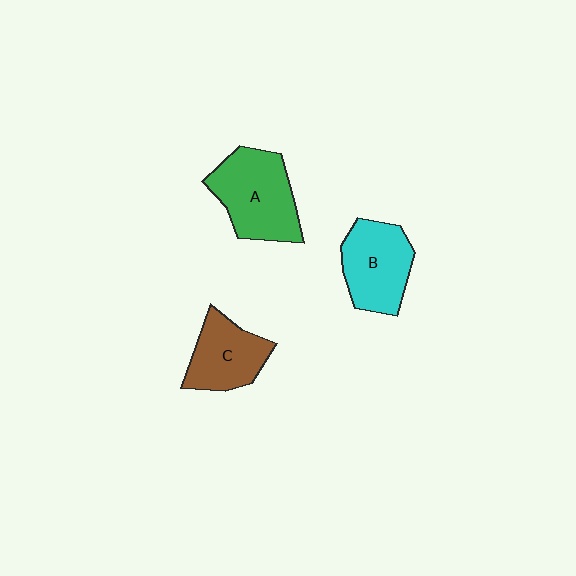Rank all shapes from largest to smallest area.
From largest to smallest: A (green), B (cyan), C (brown).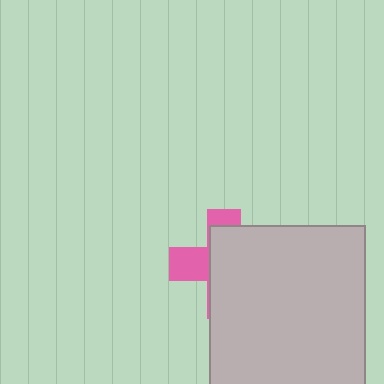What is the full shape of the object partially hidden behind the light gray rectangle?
The partially hidden object is a pink cross.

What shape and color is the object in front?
The object in front is a light gray rectangle.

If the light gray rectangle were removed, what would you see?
You would see the complete pink cross.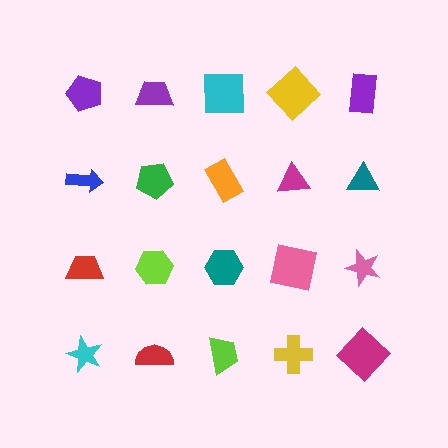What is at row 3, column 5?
A pink star.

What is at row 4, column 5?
A magenta diamond.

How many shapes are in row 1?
5 shapes.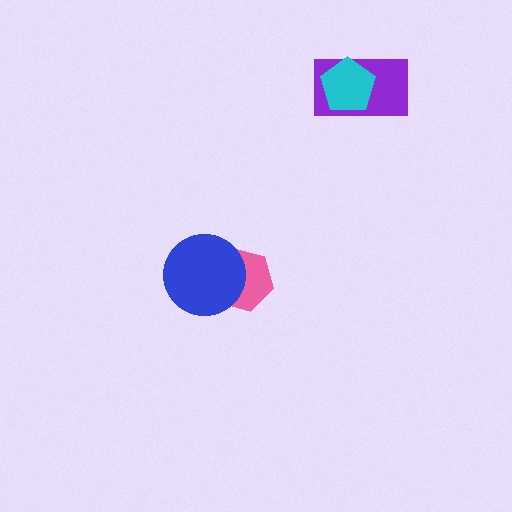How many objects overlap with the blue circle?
1 object overlaps with the blue circle.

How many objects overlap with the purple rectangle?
1 object overlaps with the purple rectangle.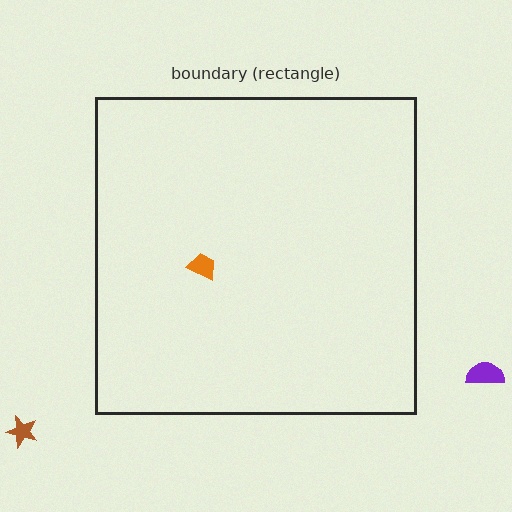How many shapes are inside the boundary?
1 inside, 2 outside.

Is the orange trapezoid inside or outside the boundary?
Inside.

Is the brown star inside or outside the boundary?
Outside.